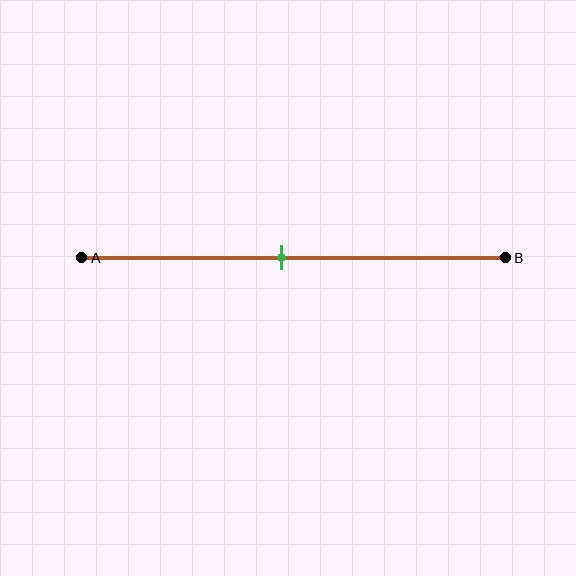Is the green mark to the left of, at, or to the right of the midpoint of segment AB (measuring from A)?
The green mark is approximately at the midpoint of segment AB.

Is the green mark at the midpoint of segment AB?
Yes, the mark is approximately at the midpoint.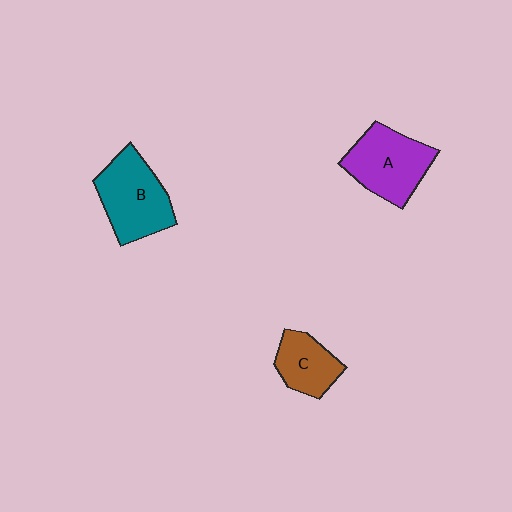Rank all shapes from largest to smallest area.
From largest to smallest: B (teal), A (purple), C (brown).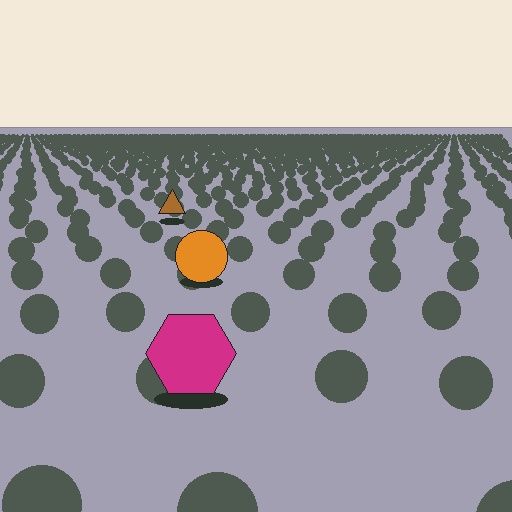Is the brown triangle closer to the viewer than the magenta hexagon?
No. The magenta hexagon is closer — you can tell from the texture gradient: the ground texture is coarser near it.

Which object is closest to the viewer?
The magenta hexagon is closest. The texture marks near it are larger and more spread out.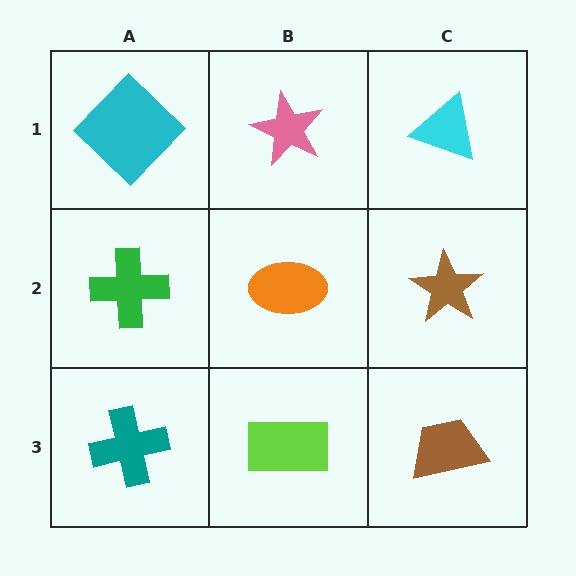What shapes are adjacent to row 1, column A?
A green cross (row 2, column A), a pink star (row 1, column B).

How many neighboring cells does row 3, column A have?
2.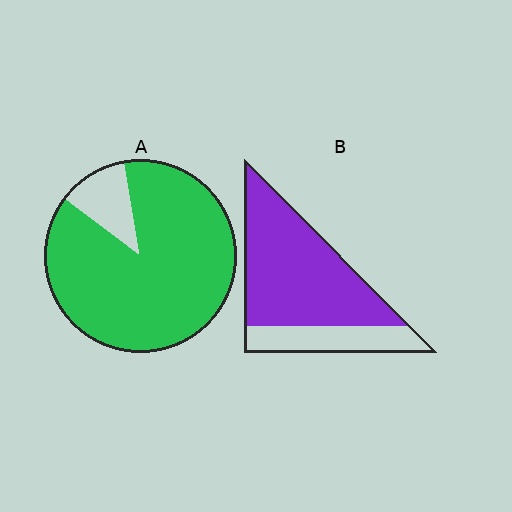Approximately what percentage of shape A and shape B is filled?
A is approximately 90% and B is approximately 75%.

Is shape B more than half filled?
Yes.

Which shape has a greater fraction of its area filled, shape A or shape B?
Shape A.